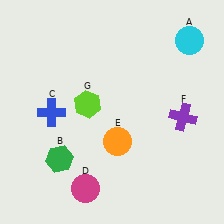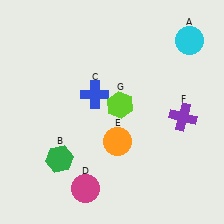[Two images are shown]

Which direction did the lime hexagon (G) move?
The lime hexagon (G) moved right.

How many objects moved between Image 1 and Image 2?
2 objects moved between the two images.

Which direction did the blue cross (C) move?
The blue cross (C) moved right.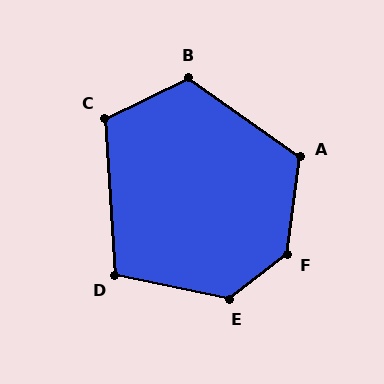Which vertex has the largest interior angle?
F, at approximately 136 degrees.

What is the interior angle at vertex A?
Approximately 118 degrees (obtuse).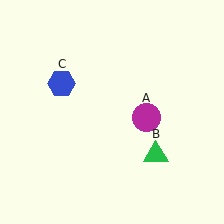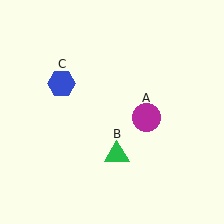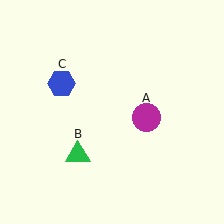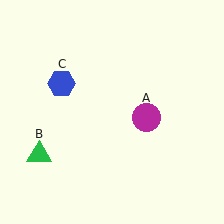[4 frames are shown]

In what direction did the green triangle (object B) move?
The green triangle (object B) moved left.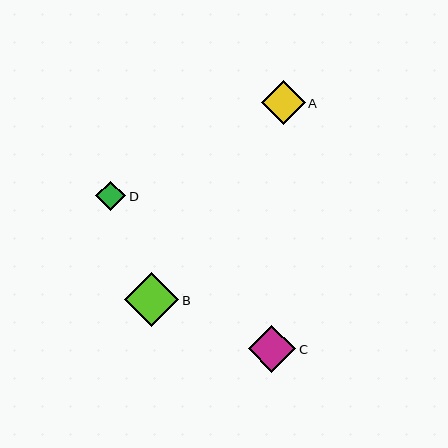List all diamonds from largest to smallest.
From largest to smallest: B, C, A, D.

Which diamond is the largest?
Diamond B is the largest with a size of approximately 54 pixels.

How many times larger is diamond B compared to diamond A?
Diamond B is approximately 1.2 times the size of diamond A.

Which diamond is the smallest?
Diamond D is the smallest with a size of approximately 30 pixels.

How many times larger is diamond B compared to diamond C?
Diamond B is approximately 1.1 times the size of diamond C.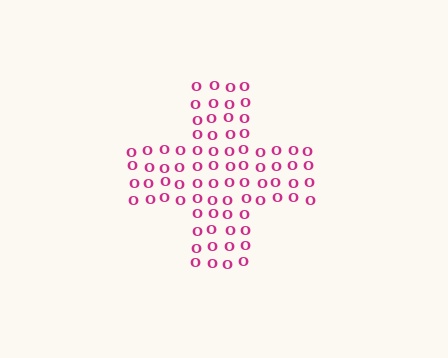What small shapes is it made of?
It is made of small letter O's.